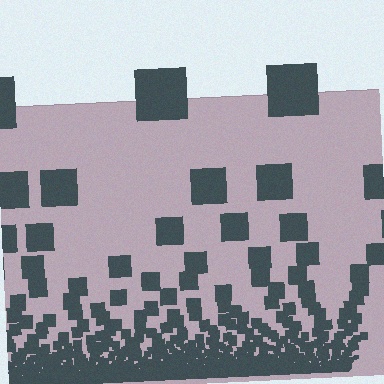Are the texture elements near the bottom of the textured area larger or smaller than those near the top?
Smaller. The gradient is inverted — elements near the bottom are smaller and denser.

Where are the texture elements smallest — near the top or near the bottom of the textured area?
Near the bottom.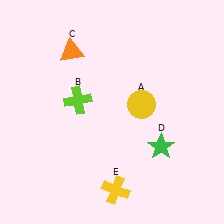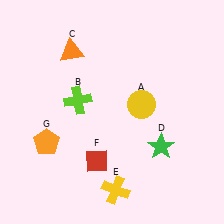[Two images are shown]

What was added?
A red diamond (F), an orange pentagon (G) were added in Image 2.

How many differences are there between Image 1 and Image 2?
There are 2 differences between the two images.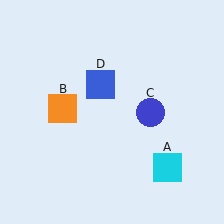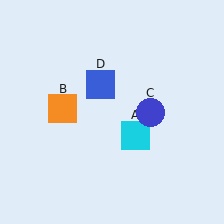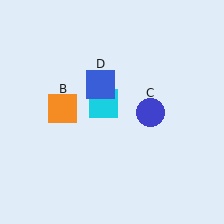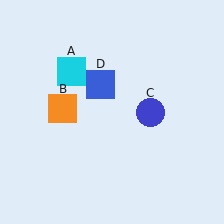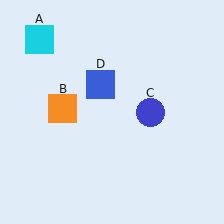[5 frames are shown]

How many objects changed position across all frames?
1 object changed position: cyan square (object A).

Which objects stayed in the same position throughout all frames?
Orange square (object B) and blue circle (object C) and blue square (object D) remained stationary.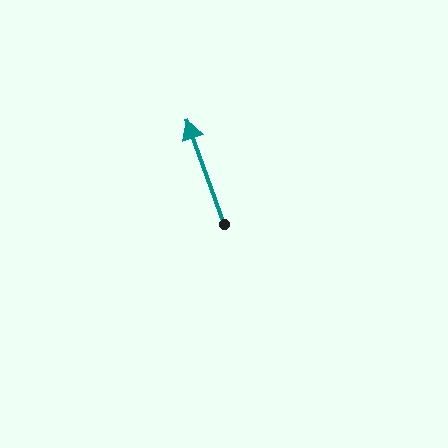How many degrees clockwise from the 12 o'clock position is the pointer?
Approximately 340 degrees.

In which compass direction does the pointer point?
North.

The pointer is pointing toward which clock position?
Roughly 11 o'clock.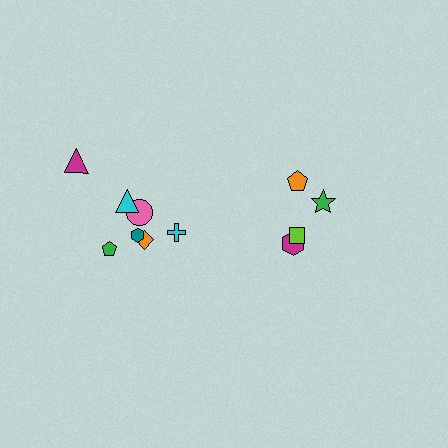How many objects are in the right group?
There are 4 objects.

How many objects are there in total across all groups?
There are 11 objects.